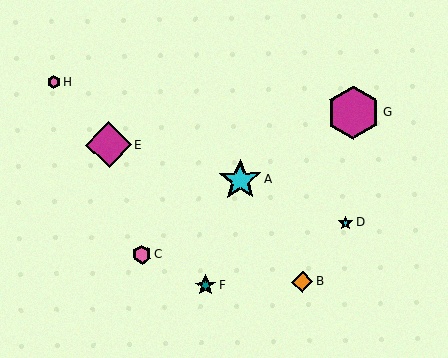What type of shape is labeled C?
Shape C is a pink hexagon.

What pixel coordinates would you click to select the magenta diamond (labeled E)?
Click at (109, 145) to select the magenta diamond E.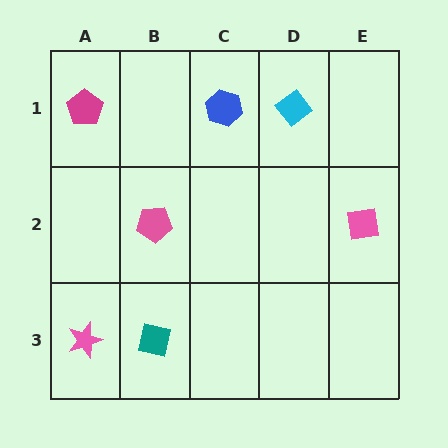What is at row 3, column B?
A teal square.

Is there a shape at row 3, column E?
No, that cell is empty.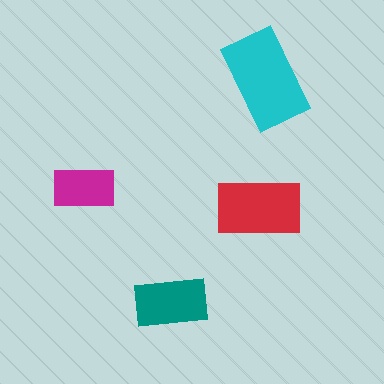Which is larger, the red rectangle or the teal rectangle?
The red one.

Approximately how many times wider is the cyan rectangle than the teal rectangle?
About 1.5 times wider.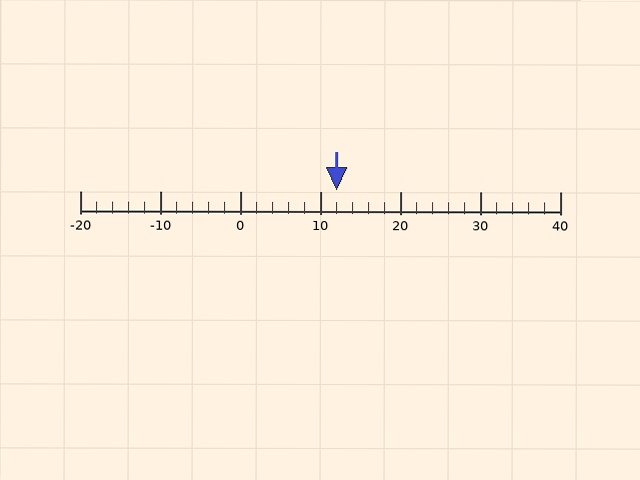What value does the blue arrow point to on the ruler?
The blue arrow points to approximately 12.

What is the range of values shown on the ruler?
The ruler shows values from -20 to 40.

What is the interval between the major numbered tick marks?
The major tick marks are spaced 10 units apart.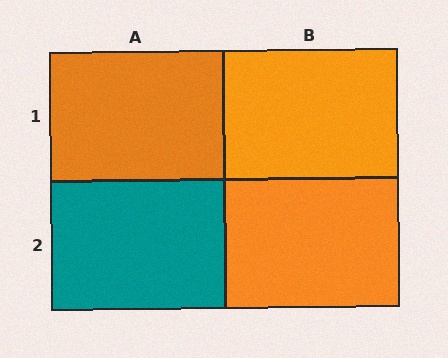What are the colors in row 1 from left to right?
Orange, orange.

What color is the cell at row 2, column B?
Orange.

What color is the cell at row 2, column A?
Teal.